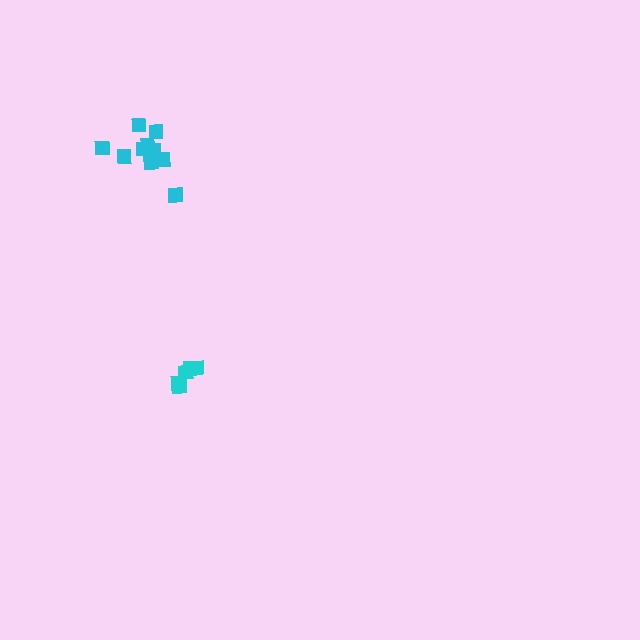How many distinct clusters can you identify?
There are 2 distinct clusters.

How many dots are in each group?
Group 1: 5 dots, Group 2: 10 dots (15 total).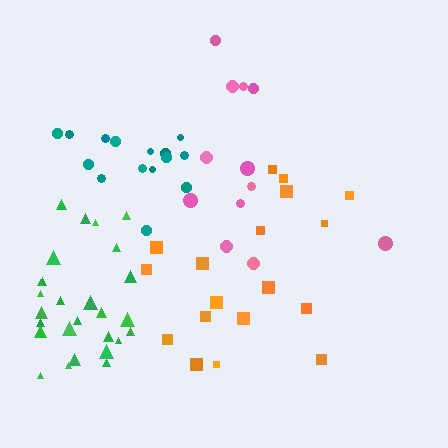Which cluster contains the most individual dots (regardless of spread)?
Green (27).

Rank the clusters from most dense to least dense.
teal, green, orange, pink.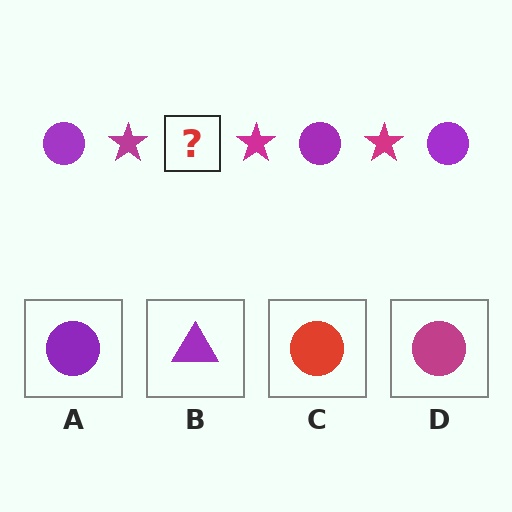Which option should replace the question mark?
Option A.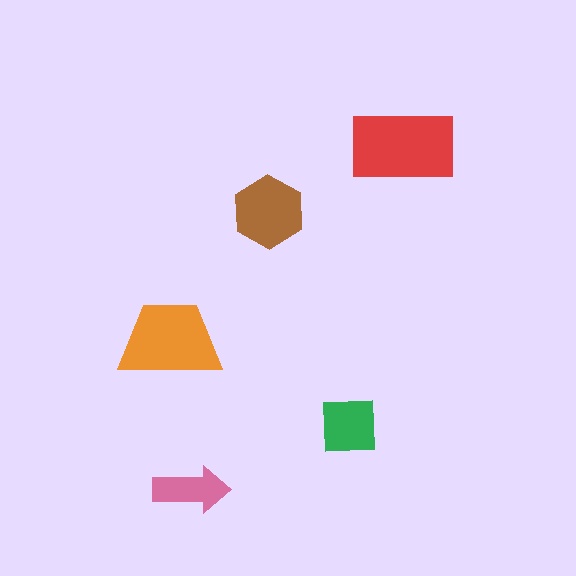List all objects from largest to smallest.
The red rectangle, the orange trapezoid, the brown hexagon, the green square, the pink arrow.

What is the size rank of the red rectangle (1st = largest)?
1st.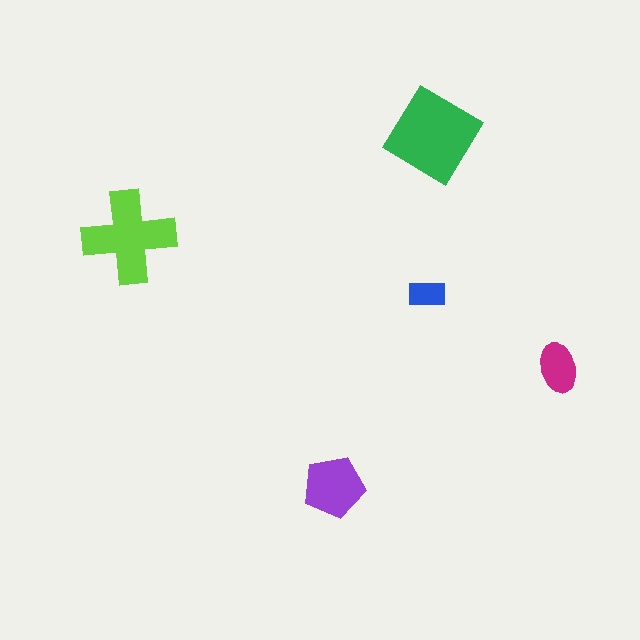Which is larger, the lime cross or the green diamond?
The green diamond.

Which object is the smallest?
The blue rectangle.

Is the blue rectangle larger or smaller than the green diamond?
Smaller.